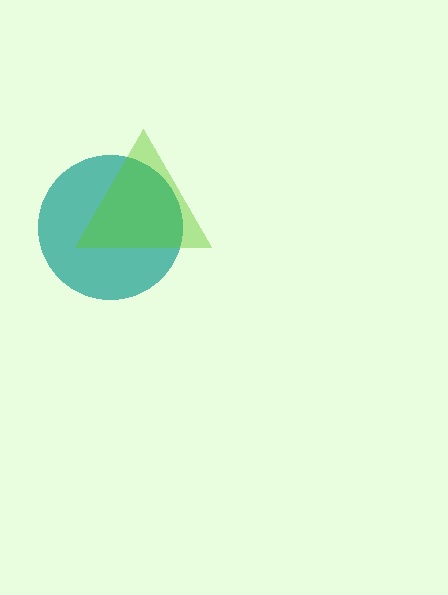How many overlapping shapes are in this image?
There are 2 overlapping shapes in the image.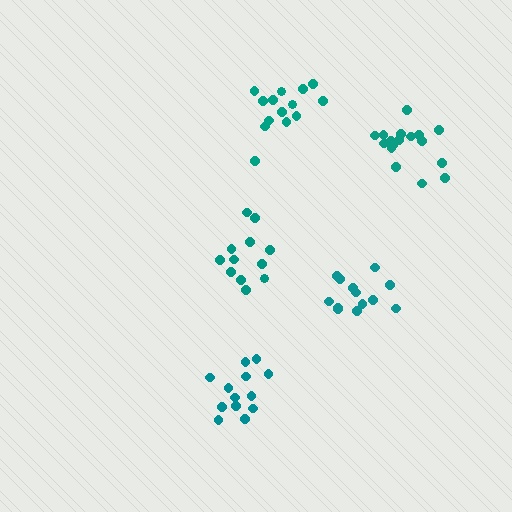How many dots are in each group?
Group 1: 17 dots, Group 2: 13 dots, Group 3: 12 dots, Group 4: 14 dots, Group 5: 13 dots (69 total).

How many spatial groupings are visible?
There are 5 spatial groupings.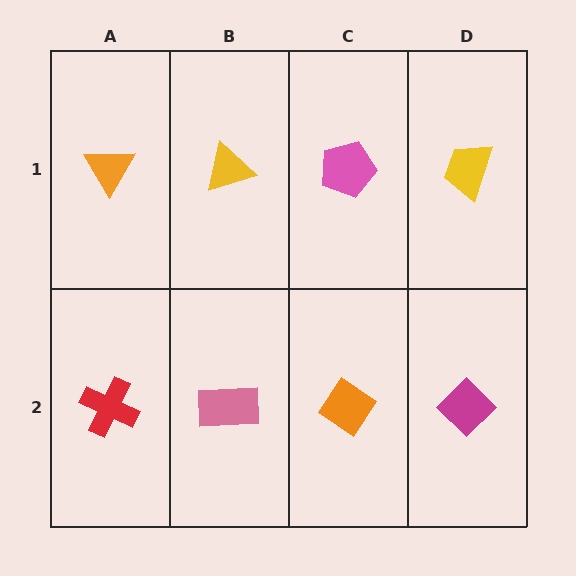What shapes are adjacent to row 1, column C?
An orange diamond (row 2, column C), a yellow triangle (row 1, column B), a yellow trapezoid (row 1, column D).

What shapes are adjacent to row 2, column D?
A yellow trapezoid (row 1, column D), an orange diamond (row 2, column C).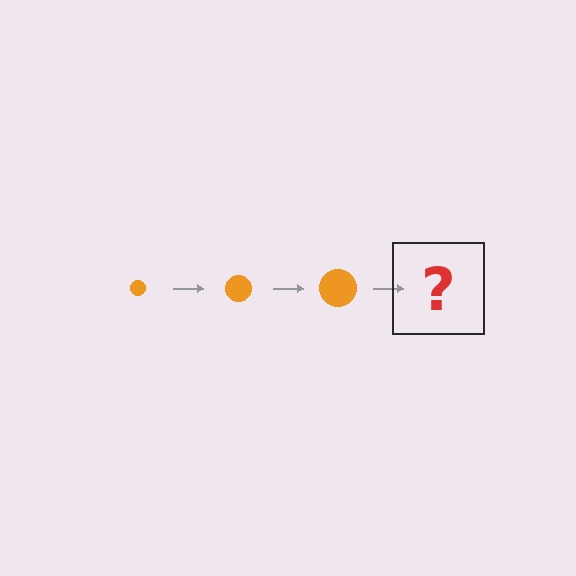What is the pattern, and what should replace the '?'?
The pattern is that the circle gets progressively larger each step. The '?' should be an orange circle, larger than the previous one.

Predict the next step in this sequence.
The next step is an orange circle, larger than the previous one.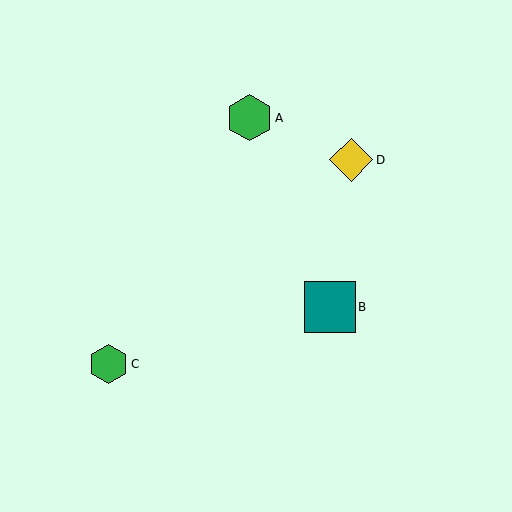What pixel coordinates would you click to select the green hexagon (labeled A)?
Click at (249, 118) to select the green hexagon A.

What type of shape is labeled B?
Shape B is a teal square.